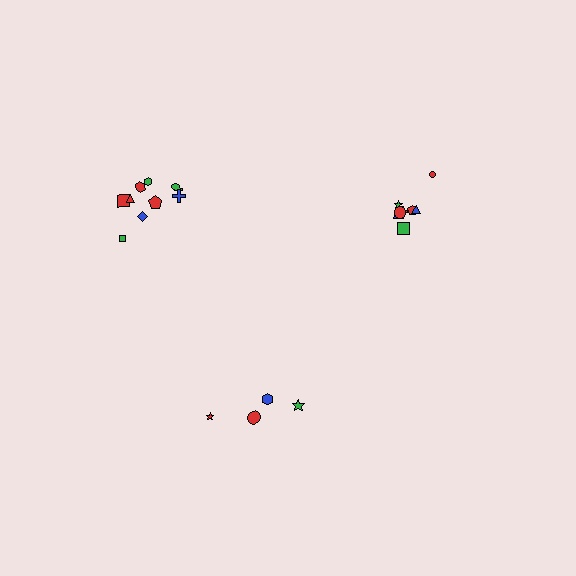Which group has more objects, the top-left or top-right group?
The top-left group.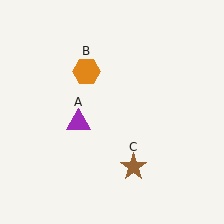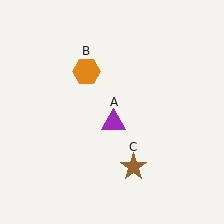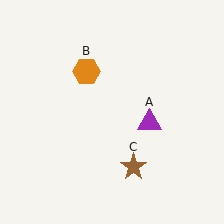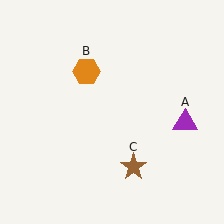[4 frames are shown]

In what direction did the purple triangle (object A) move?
The purple triangle (object A) moved right.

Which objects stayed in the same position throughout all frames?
Orange hexagon (object B) and brown star (object C) remained stationary.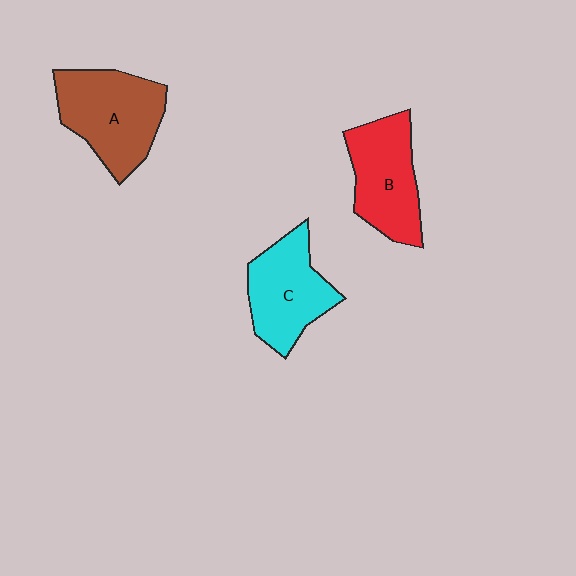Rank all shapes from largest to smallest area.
From largest to smallest: A (brown), B (red), C (cyan).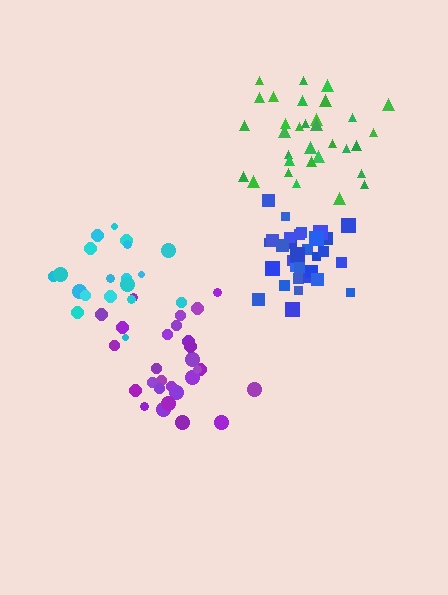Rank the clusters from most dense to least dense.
blue, cyan, purple, green.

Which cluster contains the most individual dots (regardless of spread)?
Blue (33).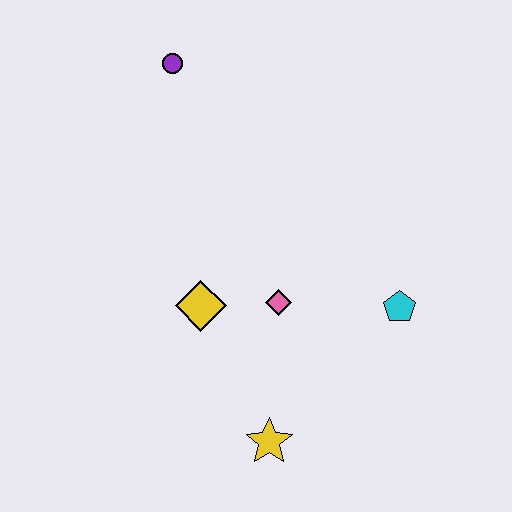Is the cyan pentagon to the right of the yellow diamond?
Yes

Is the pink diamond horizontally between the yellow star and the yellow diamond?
No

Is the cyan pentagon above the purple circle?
No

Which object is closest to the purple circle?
The yellow diamond is closest to the purple circle.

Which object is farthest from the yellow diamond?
The purple circle is farthest from the yellow diamond.